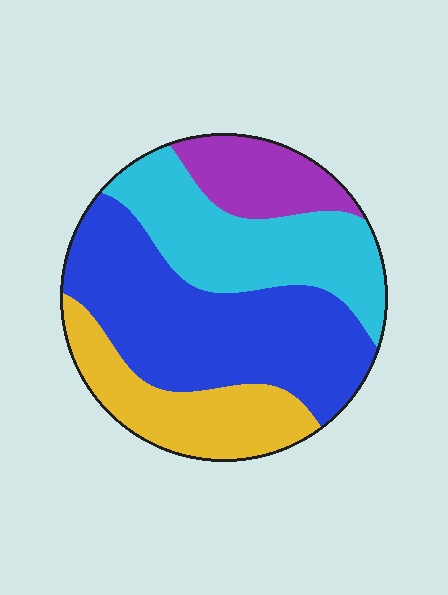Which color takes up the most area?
Blue, at roughly 40%.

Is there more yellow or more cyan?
Cyan.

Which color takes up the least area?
Purple, at roughly 15%.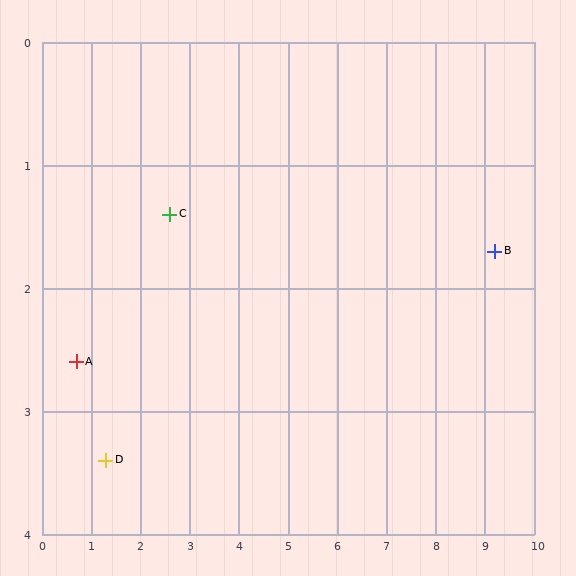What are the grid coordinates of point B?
Point B is at approximately (9.2, 1.7).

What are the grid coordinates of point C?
Point C is at approximately (2.6, 1.4).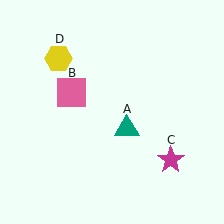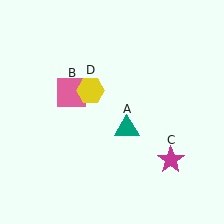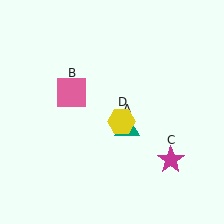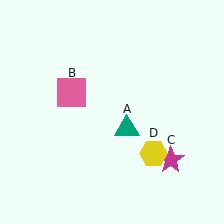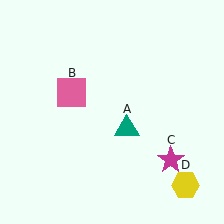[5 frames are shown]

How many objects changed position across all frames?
1 object changed position: yellow hexagon (object D).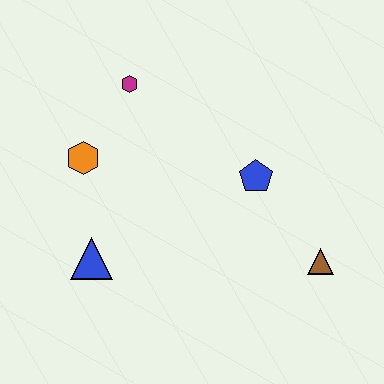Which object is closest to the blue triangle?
The orange hexagon is closest to the blue triangle.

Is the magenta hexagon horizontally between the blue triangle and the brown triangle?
Yes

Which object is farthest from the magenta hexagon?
The brown triangle is farthest from the magenta hexagon.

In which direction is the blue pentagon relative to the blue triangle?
The blue pentagon is to the right of the blue triangle.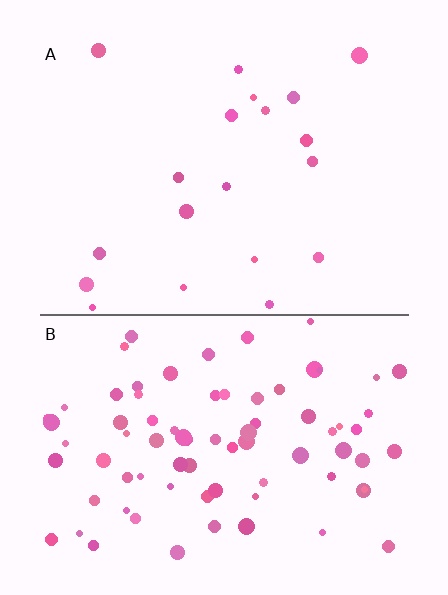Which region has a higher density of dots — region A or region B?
B (the bottom).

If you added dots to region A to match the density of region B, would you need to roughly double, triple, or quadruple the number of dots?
Approximately quadruple.